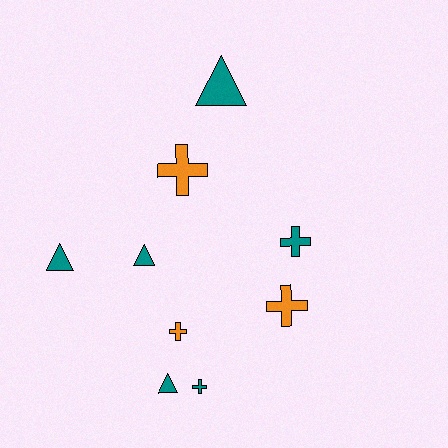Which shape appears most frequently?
Cross, with 5 objects.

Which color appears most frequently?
Teal, with 6 objects.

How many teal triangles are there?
There are 4 teal triangles.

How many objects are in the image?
There are 9 objects.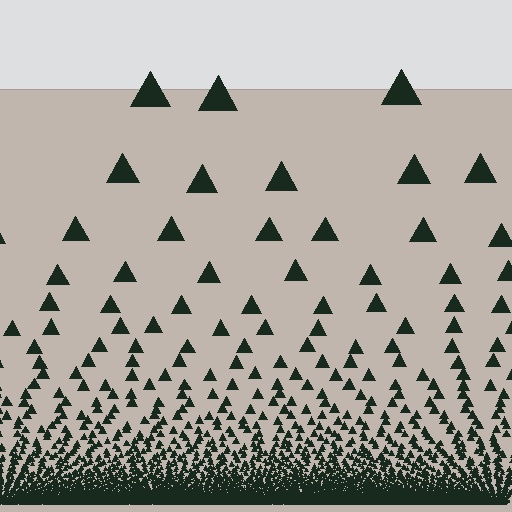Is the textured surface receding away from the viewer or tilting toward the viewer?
The surface appears to tilt toward the viewer. Texture elements get larger and sparser toward the top.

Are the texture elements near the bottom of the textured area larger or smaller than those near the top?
Smaller. The gradient is inverted — elements near the bottom are smaller and denser.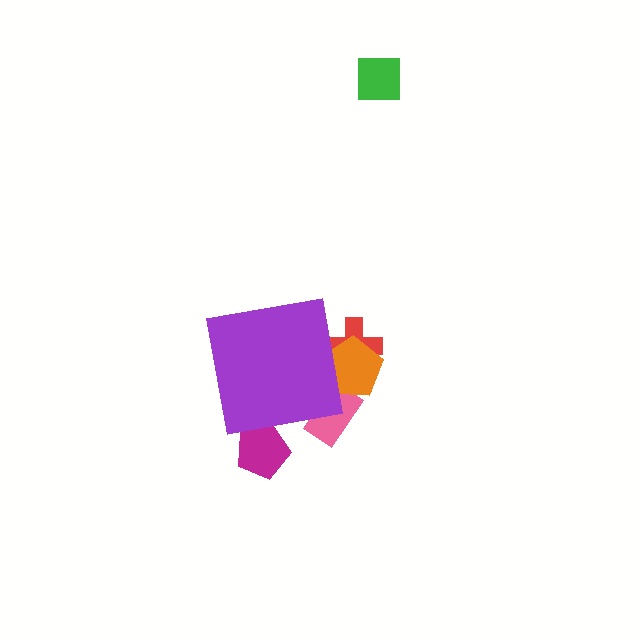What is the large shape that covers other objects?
A purple square.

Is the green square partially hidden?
No, the green square is fully visible.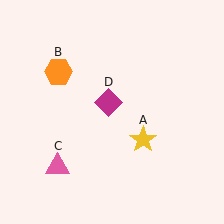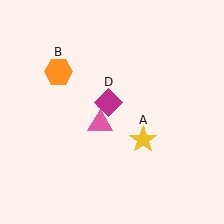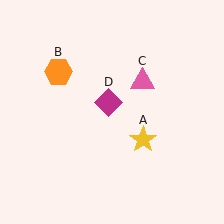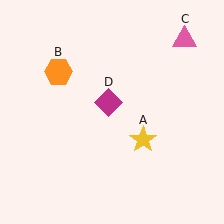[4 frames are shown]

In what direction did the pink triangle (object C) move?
The pink triangle (object C) moved up and to the right.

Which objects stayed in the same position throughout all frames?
Yellow star (object A) and orange hexagon (object B) and magenta diamond (object D) remained stationary.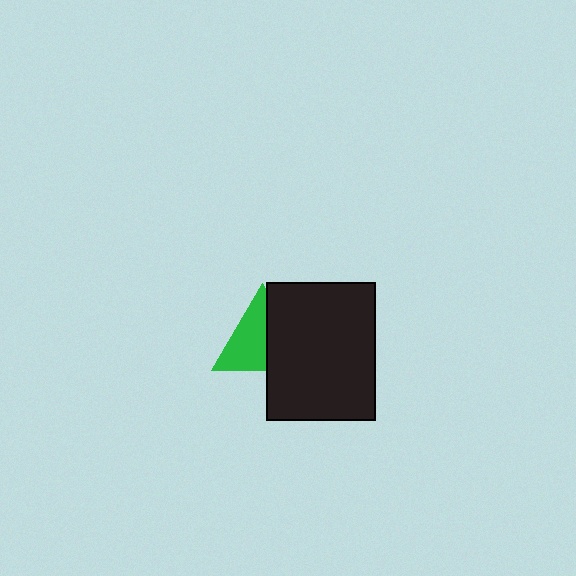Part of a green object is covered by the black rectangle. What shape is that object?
It is a triangle.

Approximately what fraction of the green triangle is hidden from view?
Roughly 44% of the green triangle is hidden behind the black rectangle.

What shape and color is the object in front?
The object in front is a black rectangle.